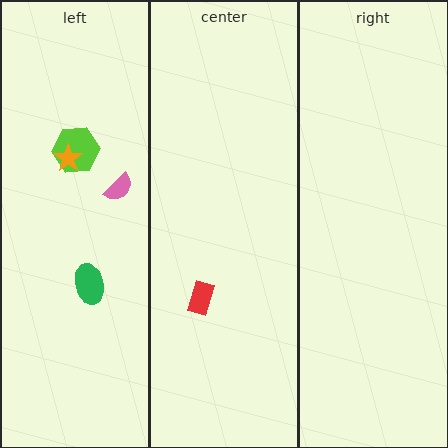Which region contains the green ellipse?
The left region.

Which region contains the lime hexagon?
The left region.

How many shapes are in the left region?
4.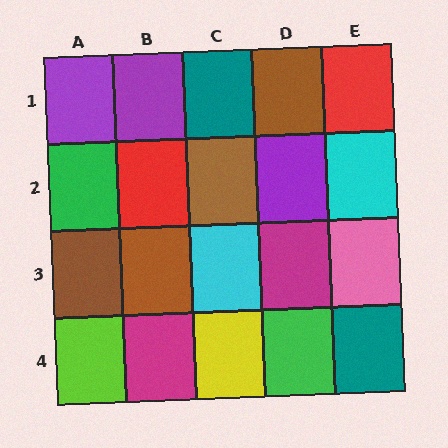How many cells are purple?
3 cells are purple.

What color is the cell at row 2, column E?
Cyan.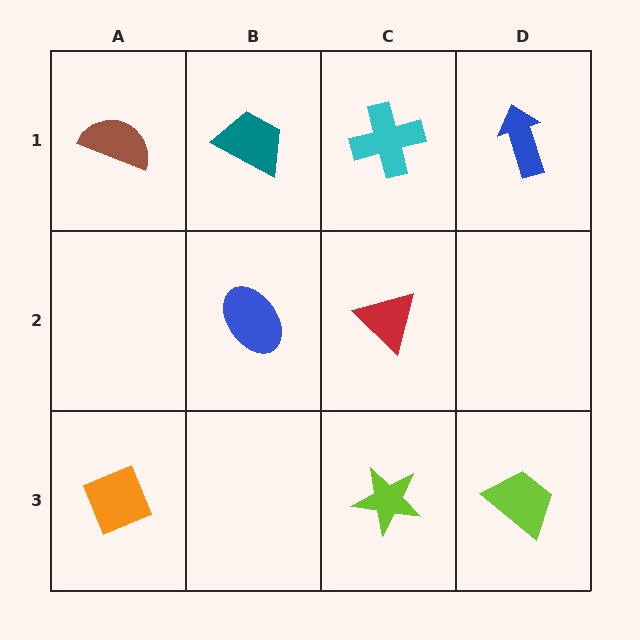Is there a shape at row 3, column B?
No, that cell is empty.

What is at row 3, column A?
An orange diamond.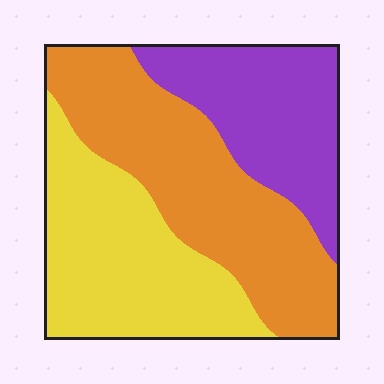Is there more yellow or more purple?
Yellow.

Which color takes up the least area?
Purple, at roughly 25%.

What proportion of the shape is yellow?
Yellow covers around 35% of the shape.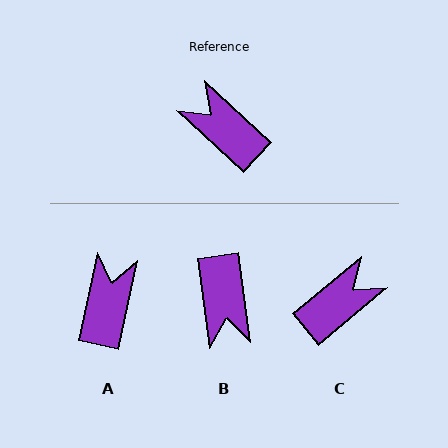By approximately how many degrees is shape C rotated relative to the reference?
Approximately 98 degrees clockwise.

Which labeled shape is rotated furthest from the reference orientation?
B, about 140 degrees away.